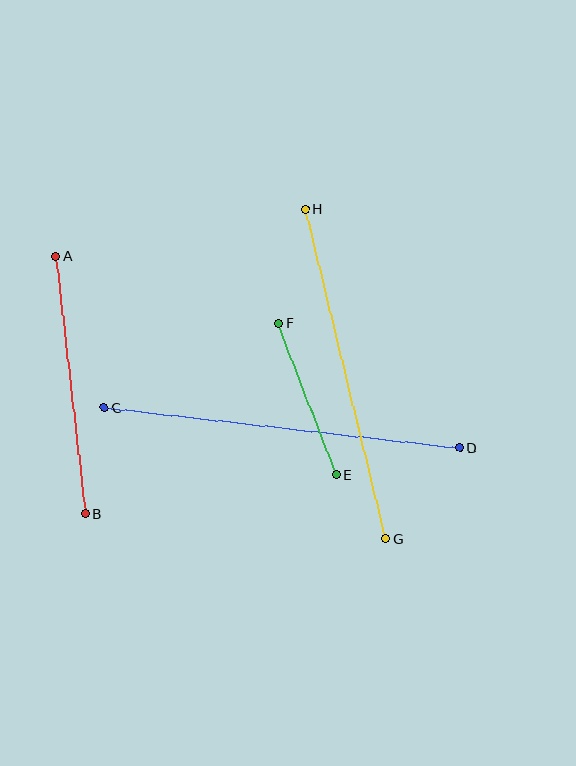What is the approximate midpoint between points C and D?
The midpoint is at approximately (282, 428) pixels.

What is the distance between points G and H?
The distance is approximately 339 pixels.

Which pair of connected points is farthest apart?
Points C and D are farthest apart.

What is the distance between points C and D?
The distance is approximately 358 pixels.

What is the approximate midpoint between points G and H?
The midpoint is at approximately (346, 374) pixels.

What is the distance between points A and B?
The distance is approximately 260 pixels.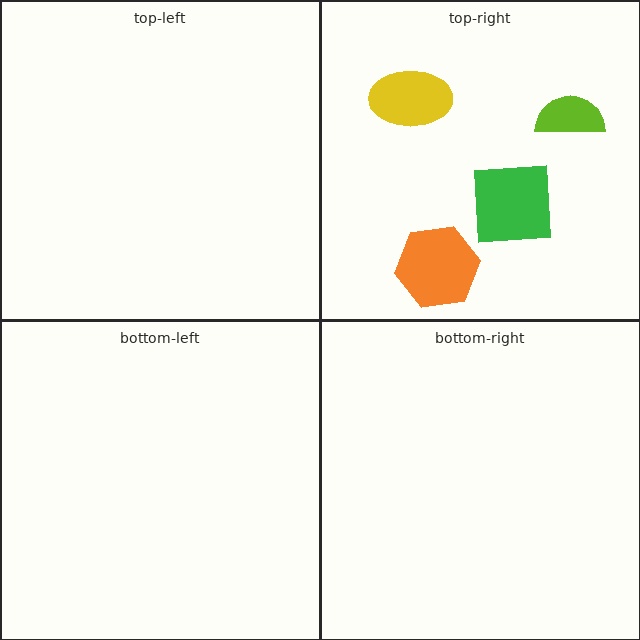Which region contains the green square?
The top-right region.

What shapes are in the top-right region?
The yellow ellipse, the green square, the lime semicircle, the orange hexagon.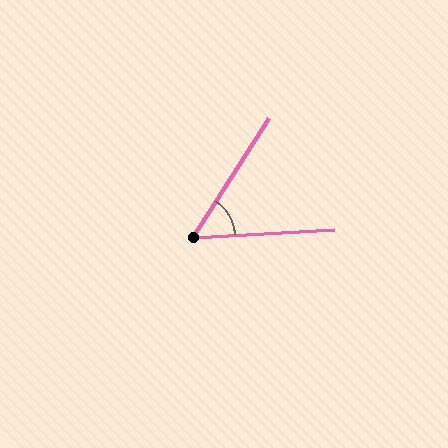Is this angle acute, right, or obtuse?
It is acute.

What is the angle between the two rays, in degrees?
Approximately 54 degrees.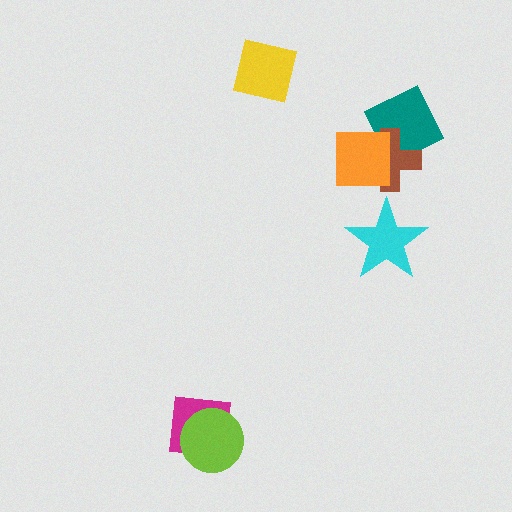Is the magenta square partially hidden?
Yes, it is partially covered by another shape.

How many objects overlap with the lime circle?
1 object overlaps with the lime circle.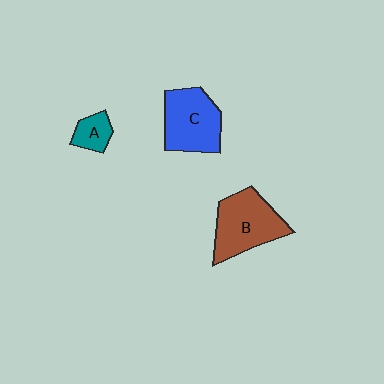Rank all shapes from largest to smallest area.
From largest to smallest: B (brown), C (blue), A (teal).